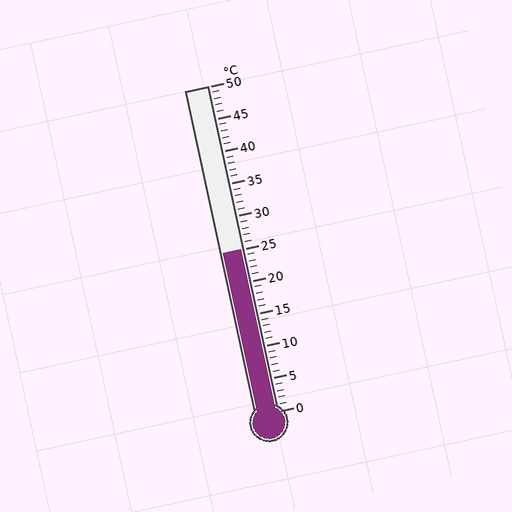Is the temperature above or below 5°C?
The temperature is above 5°C.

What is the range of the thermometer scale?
The thermometer scale ranges from 0°C to 50°C.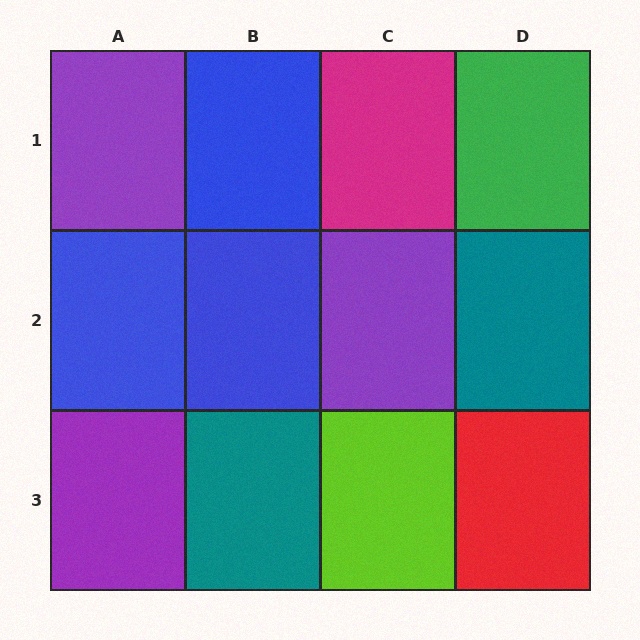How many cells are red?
1 cell is red.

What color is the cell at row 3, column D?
Red.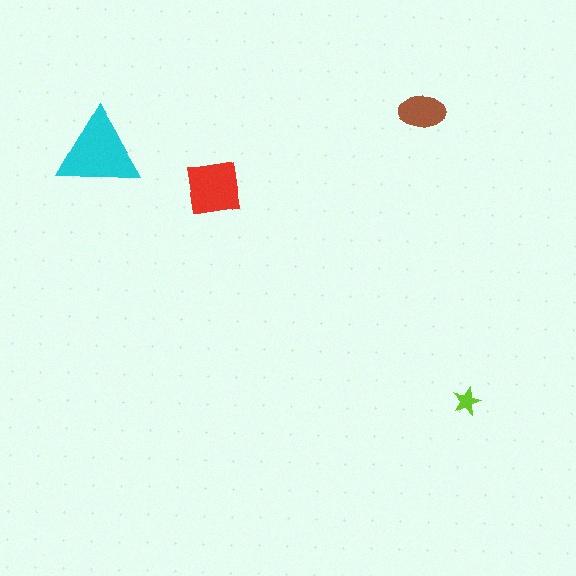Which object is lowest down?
The lime star is bottommost.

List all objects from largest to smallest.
The cyan triangle, the red square, the brown ellipse, the lime star.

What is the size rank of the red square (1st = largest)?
2nd.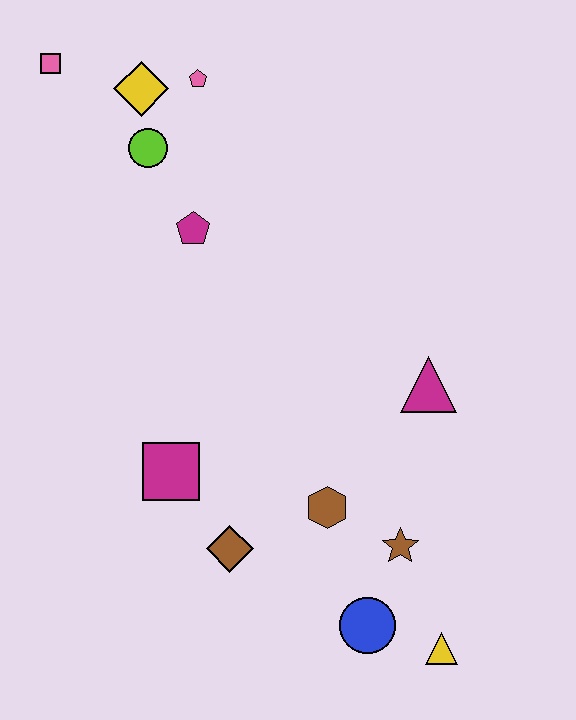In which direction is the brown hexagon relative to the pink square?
The brown hexagon is below the pink square.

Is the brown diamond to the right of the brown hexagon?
No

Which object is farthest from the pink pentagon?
The yellow triangle is farthest from the pink pentagon.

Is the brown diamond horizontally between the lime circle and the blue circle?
Yes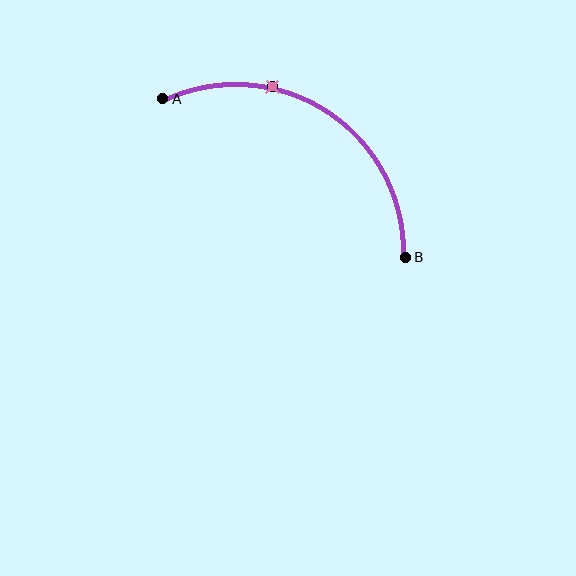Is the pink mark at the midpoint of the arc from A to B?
No. The pink mark lies on the arc but is closer to endpoint A. The arc midpoint would be at the point on the curve equidistant along the arc from both A and B.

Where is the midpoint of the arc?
The arc midpoint is the point on the curve farthest from the straight line joining A and B. It sits above that line.